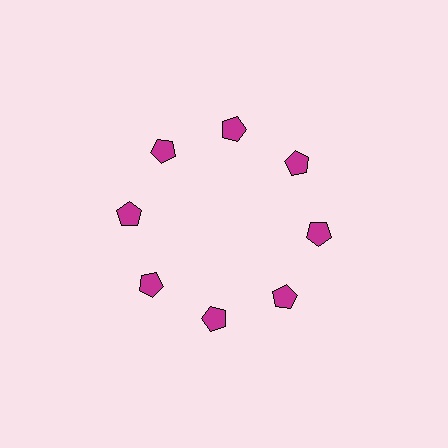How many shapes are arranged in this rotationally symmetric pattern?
There are 8 shapes, arranged in 8 groups of 1.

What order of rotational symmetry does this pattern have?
This pattern has 8-fold rotational symmetry.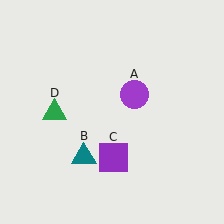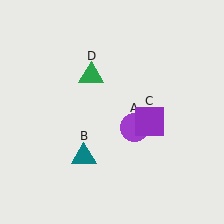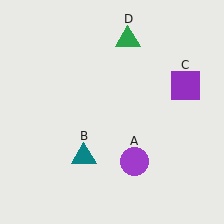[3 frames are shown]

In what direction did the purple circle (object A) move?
The purple circle (object A) moved down.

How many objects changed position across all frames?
3 objects changed position: purple circle (object A), purple square (object C), green triangle (object D).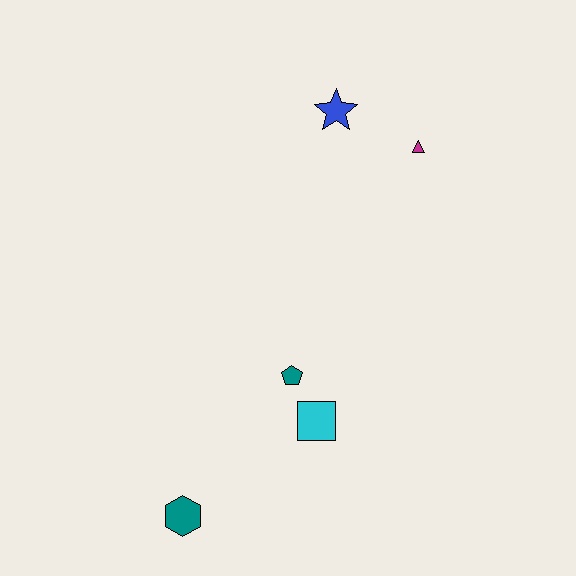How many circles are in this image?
There are no circles.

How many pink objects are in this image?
There are no pink objects.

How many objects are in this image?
There are 5 objects.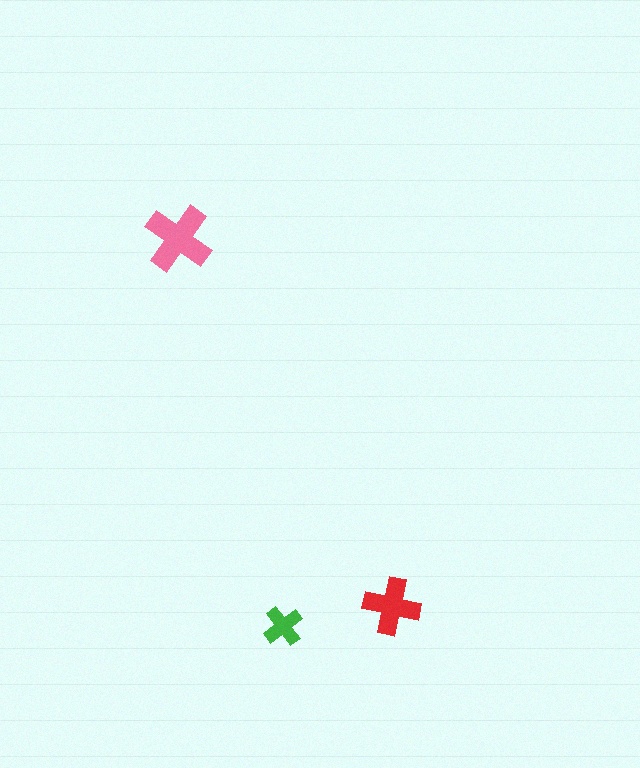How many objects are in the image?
There are 3 objects in the image.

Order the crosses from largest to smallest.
the pink one, the red one, the green one.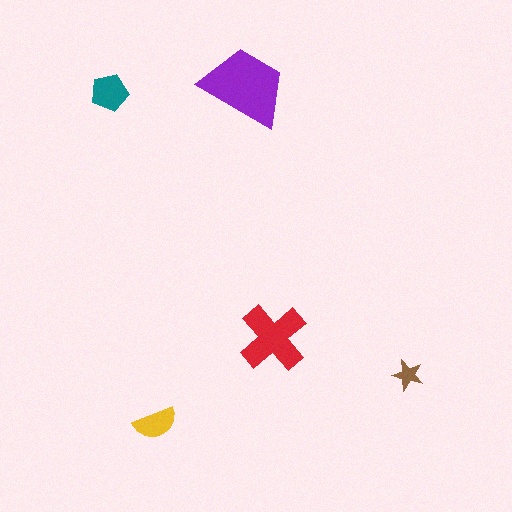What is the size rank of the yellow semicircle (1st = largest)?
4th.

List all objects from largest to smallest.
The purple trapezoid, the red cross, the teal pentagon, the yellow semicircle, the brown star.